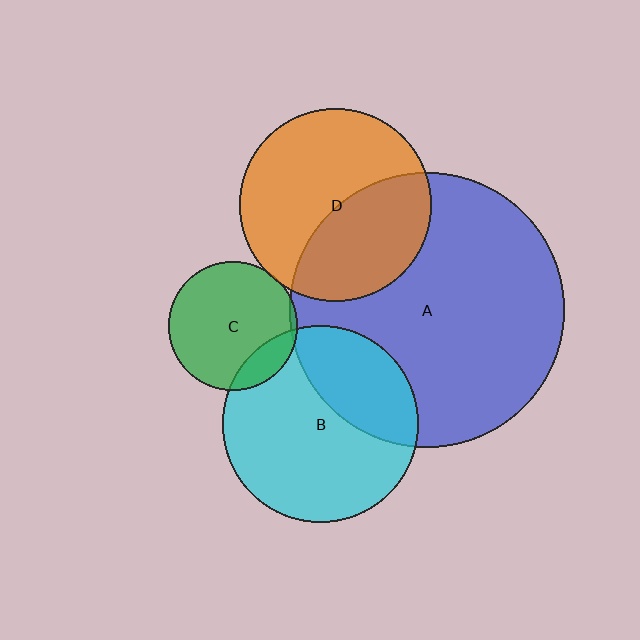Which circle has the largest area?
Circle A (blue).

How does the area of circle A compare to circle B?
Approximately 2.0 times.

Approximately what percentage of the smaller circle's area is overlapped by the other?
Approximately 5%.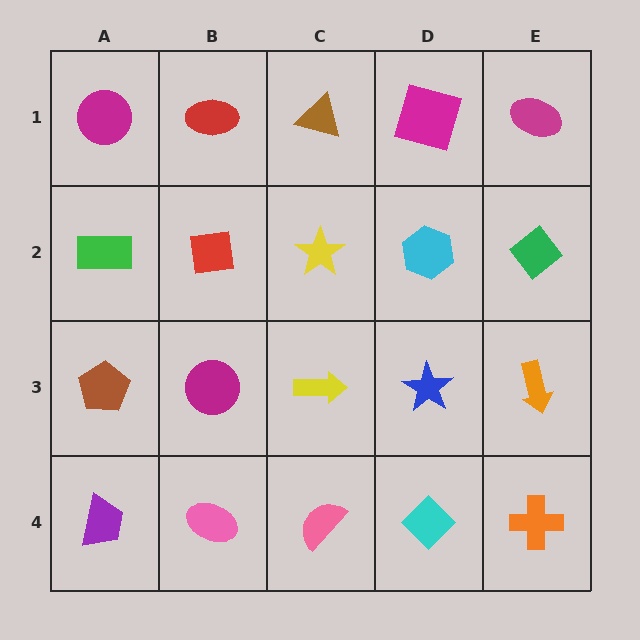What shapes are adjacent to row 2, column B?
A red ellipse (row 1, column B), a magenta circle (row 3, column B), a green rectangle (row 2, column A), a yellow star (row 2, column C).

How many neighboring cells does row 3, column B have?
4.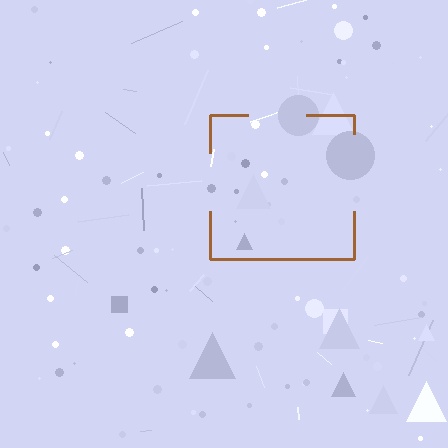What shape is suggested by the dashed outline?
The dashed outline suggests a square.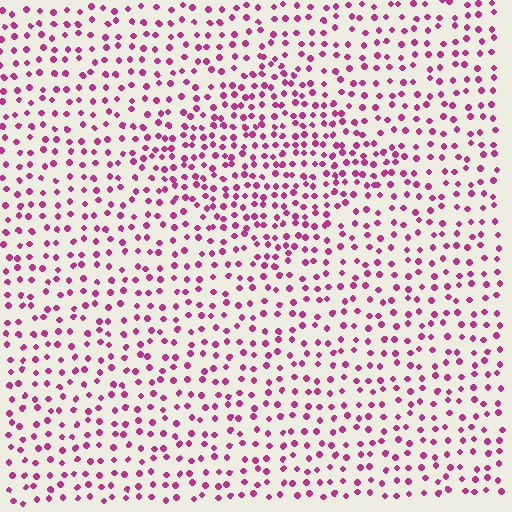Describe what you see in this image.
The image contains small magenta elements arranged at two different densities. A diamond-shaped region is visible where the elements are more densely packed than the surrounding area.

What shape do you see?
I see a diamond.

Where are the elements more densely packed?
The elements are more densely packed inside the diamond boundary.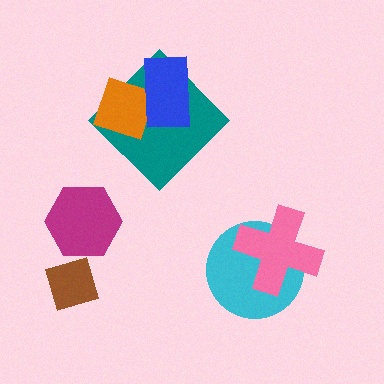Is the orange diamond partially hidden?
Yes, it is partially covered by another shape.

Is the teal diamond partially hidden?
Yes, it is partially covered by another shape.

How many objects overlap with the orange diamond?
2 objects overlap with the orange diamond.